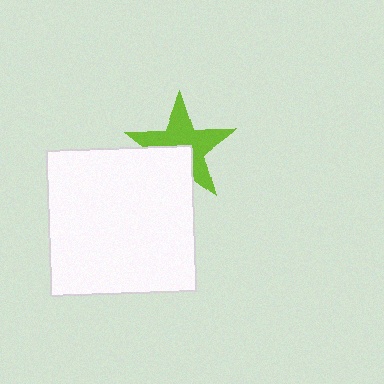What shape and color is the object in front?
The object in front is a white square.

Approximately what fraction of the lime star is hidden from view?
Roughly 34% of the lime star is hidden behind the white square.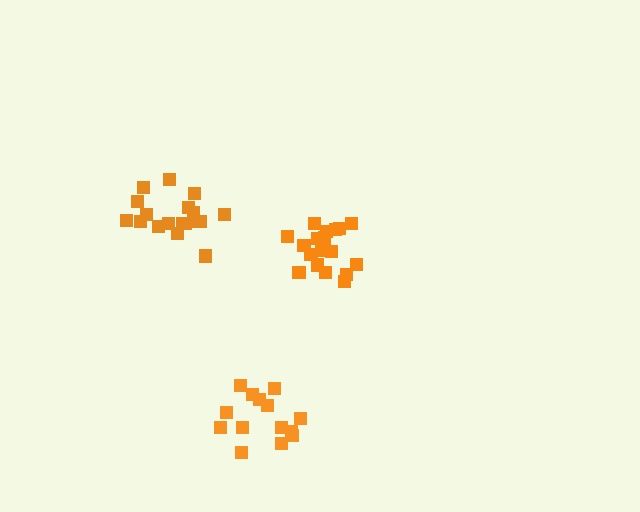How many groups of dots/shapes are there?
There are 3 groups.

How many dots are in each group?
Group 1: 18 dots, Group 2: 19 dots, Group 3: 14 dots (51 total).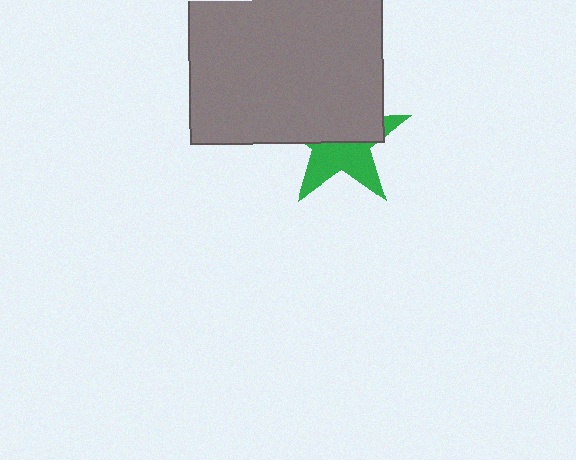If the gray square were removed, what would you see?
You would see the complete green star.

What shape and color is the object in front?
The object in front is a gray square.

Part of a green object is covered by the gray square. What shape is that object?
It is a star.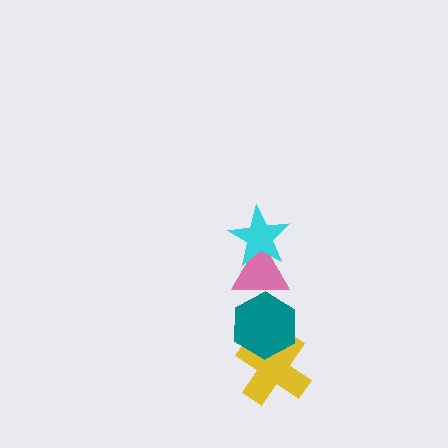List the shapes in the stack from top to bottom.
From top to bottom: the cyan star, the pink triangle, the teal hexagon, the yellow cross.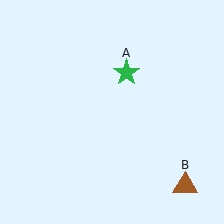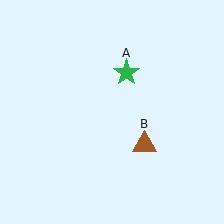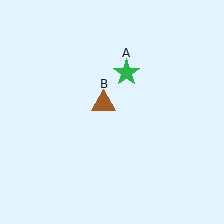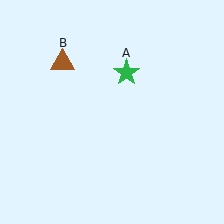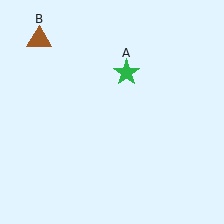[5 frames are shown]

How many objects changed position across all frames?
1 object changed position: brown triangle (object B).